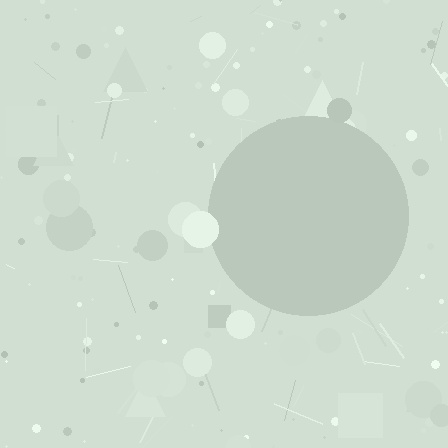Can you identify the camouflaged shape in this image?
The camouflaged shape is a circle.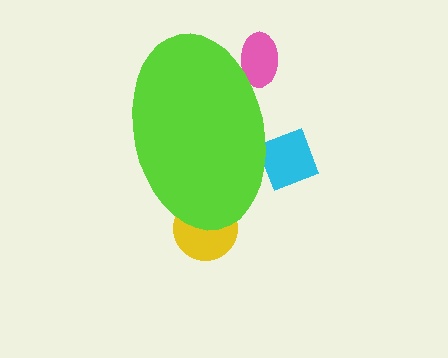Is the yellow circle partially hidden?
Yes, the yellow circle is partially hidden behind the lime ellipse.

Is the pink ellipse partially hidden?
Yes, the pink ellipse is partially hidden behind the lime ellipse.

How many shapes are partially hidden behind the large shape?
3 shapes are partially hidden.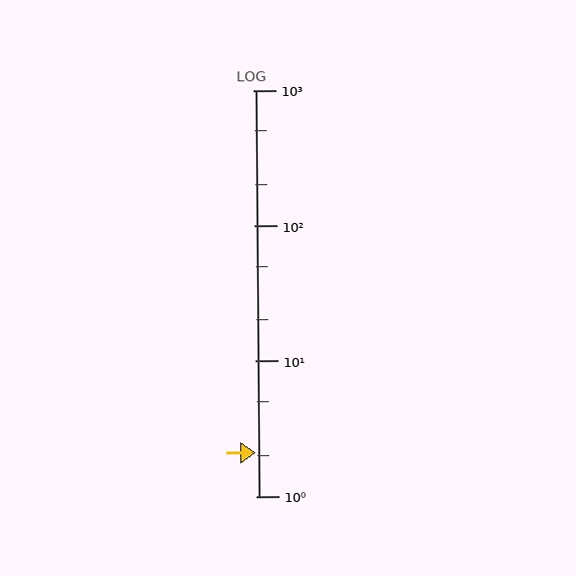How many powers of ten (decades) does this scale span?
The scale spans 3 decades, from 1 to 1000.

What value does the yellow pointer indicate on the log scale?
The pointer indicates approximately 2.1.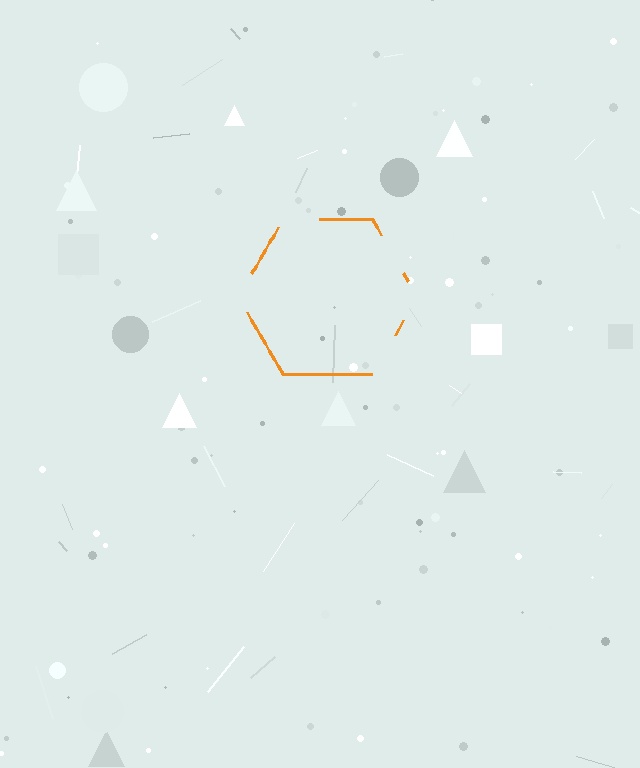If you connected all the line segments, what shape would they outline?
They would outline a hexagon.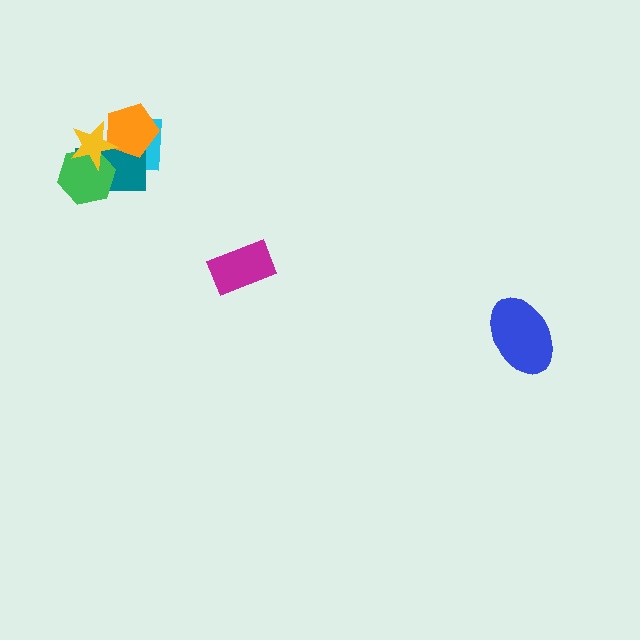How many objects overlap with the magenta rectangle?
0 objects overlap with the magenta rectangle.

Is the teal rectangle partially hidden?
Yes, it is partially covered by another shape.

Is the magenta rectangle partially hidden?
No, no other shape covers it.